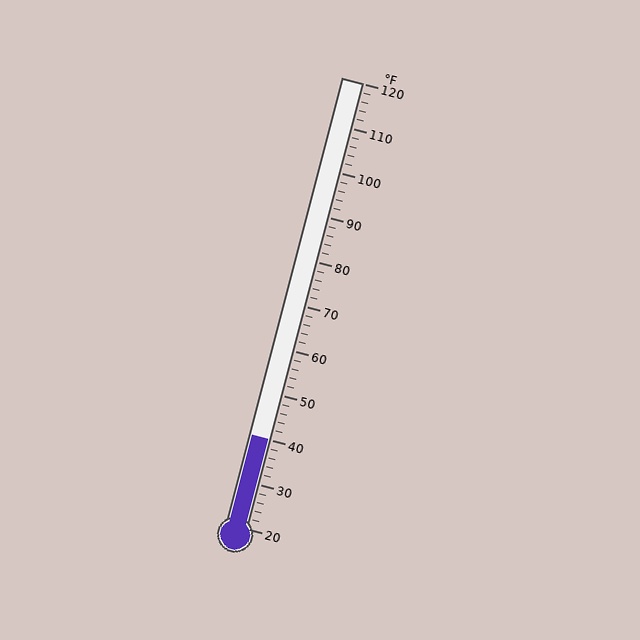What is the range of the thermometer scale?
The thermometer scale ranges from 20°F to 120°F.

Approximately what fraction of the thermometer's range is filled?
The thermometer is filled to approximately 20% of its range.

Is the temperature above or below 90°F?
The temperature is below 90°F.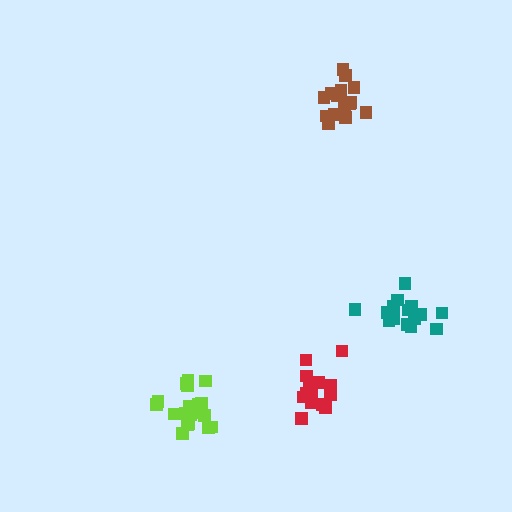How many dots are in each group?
Group 1: 15 dots, Group 2: 17 dots, Group 3: 15 dots, Group 4: 20 dots (67 total).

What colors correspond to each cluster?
The clusters are colored: teal, brown, red, lime.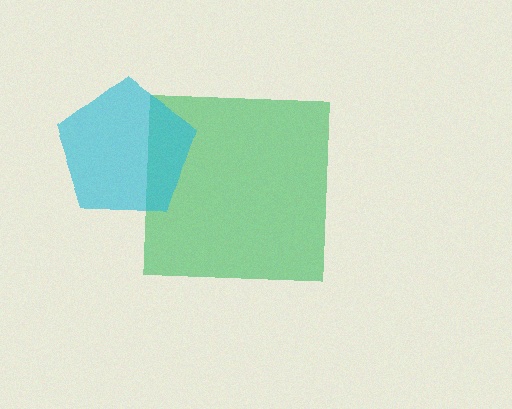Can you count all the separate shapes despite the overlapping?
Yes, there are 2 separate shapes.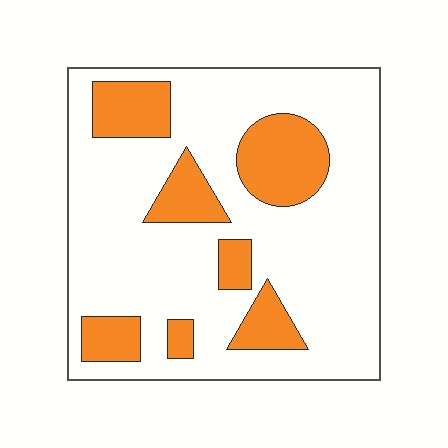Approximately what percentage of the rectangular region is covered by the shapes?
Approximately 25%.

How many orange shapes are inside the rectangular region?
7.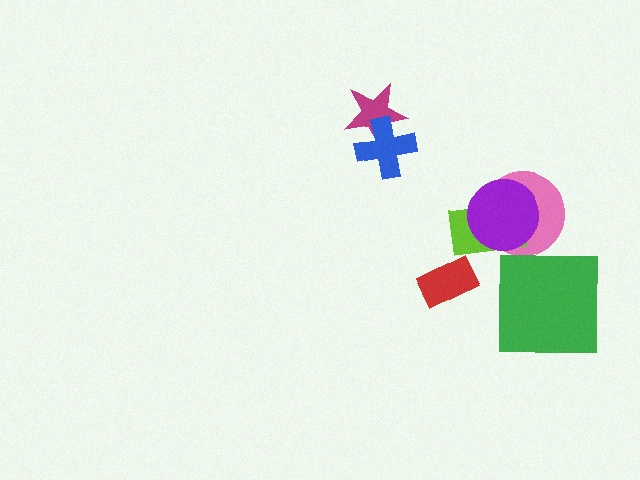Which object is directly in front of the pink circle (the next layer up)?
The lime rectangle is directly in front of the pink circle.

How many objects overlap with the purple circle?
2 objects overlap with the purple circle.